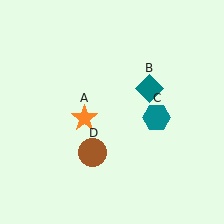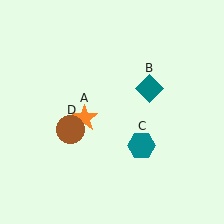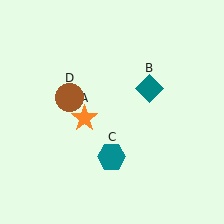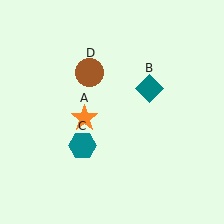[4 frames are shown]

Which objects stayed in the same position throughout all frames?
Orange star (object A) and teal diamond (object B) remained stationary.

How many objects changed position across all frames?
2 objects changed position: teal hexagon (object C), brown circle (object D).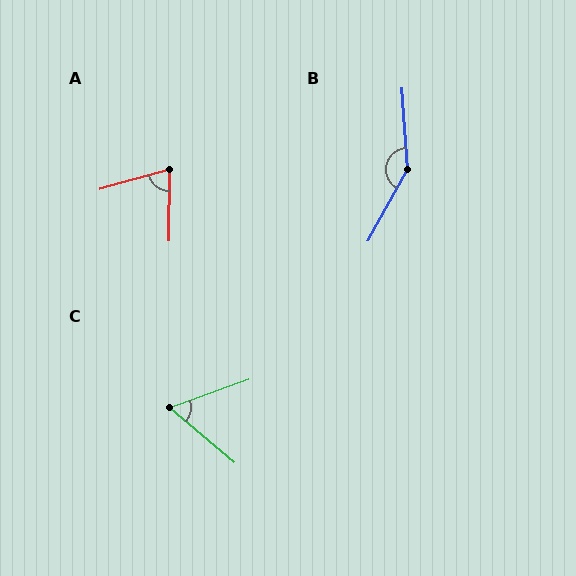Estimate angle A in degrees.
Approximately 74 degrees.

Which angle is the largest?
B, at approximately 147 degrees.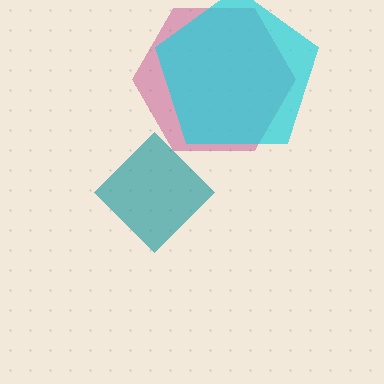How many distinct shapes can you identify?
There are 3 distinct shapes: a magenta hexagon, a cyan pentagon, a teal diamond.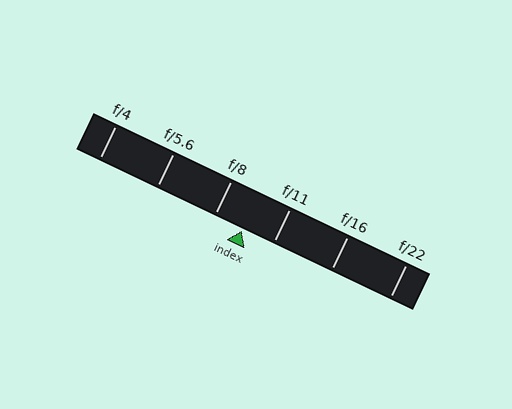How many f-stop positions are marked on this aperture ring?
There are 6 f-stop positions marked.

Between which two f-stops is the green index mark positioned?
The index mark is between f/8 and f/11.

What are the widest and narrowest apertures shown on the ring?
The widest aperture shown is f/4 and the narrowest is f/22.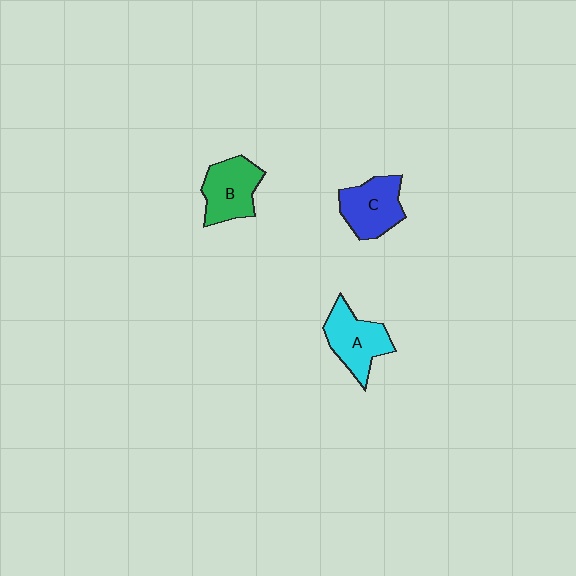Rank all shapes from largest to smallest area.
From largest to smallest: A (cyan), C (blue), B (green).